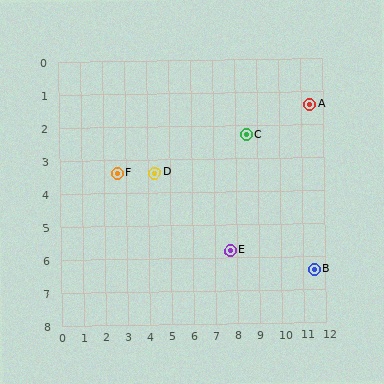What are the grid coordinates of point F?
Point F is at approximately (2.6, 3.4).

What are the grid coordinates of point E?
Point E is at approximately (7.7, 5.8).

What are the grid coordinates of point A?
Point A is at approximately (11.4, 1.4).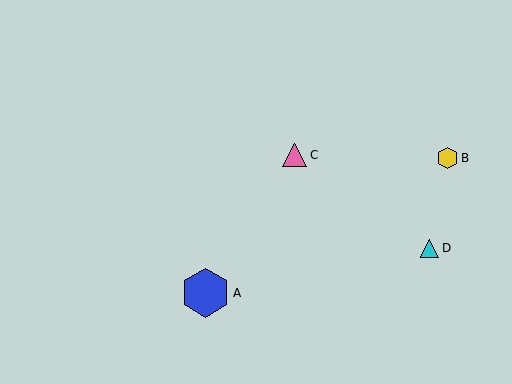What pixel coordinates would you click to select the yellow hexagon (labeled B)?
Click at (448, 158) to select the yellow hexagon B.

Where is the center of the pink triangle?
The center of the pink triangle is at (295, 155).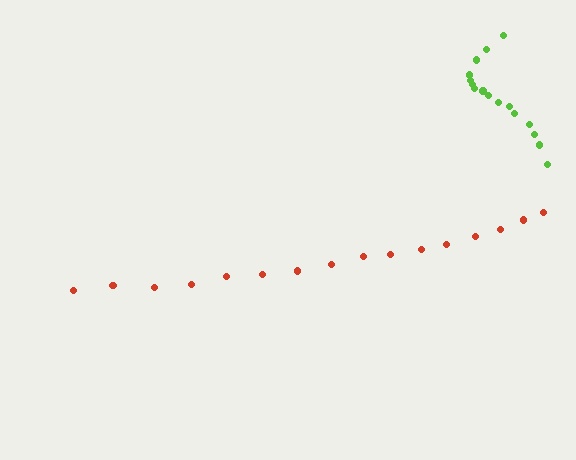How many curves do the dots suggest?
There are 2 distinct paths.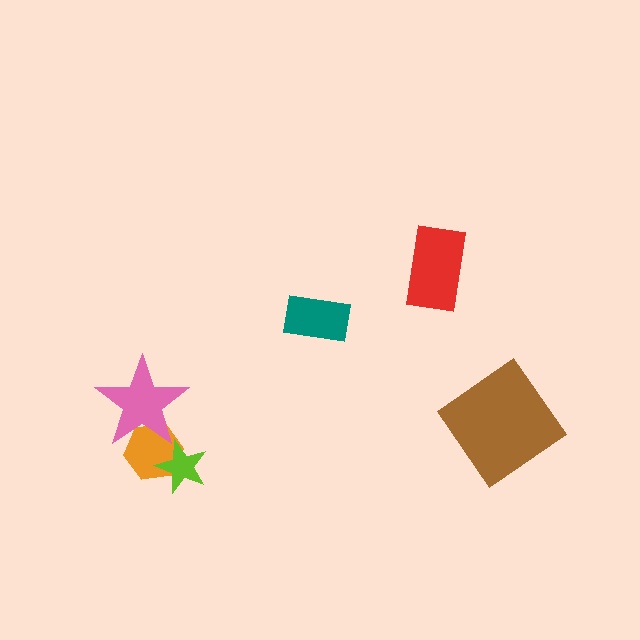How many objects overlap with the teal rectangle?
0 objects overlap with the teal rectangle.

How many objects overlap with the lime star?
1 object overlaps with the lime star.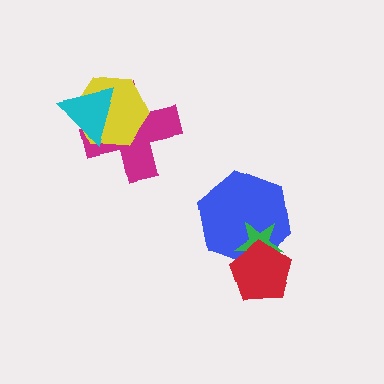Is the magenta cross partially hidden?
Yes, it is partially covered by another shape.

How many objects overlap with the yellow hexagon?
2 objects overlap with the yellow hexagon.